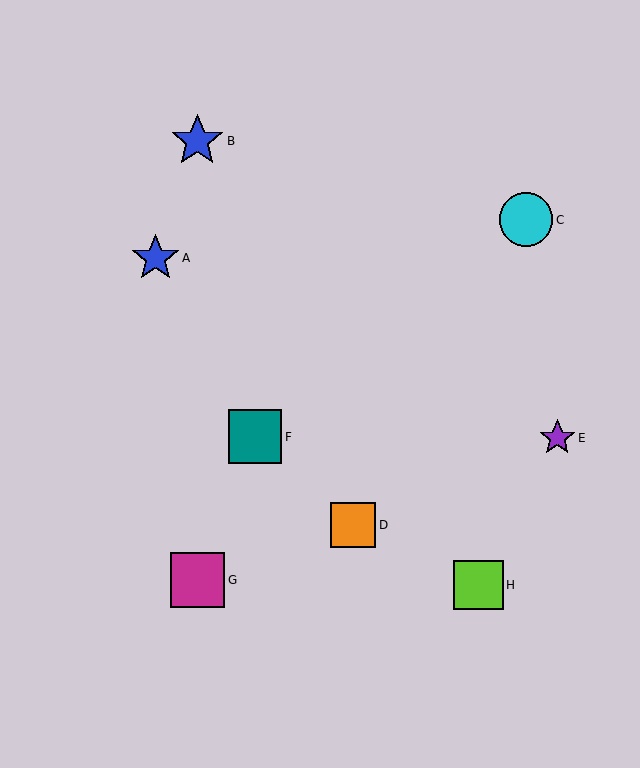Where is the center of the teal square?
The center of the teal square is at (255, 437).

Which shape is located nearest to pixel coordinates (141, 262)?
The blue star (labeled A) at (156, 258) is nearest to that location.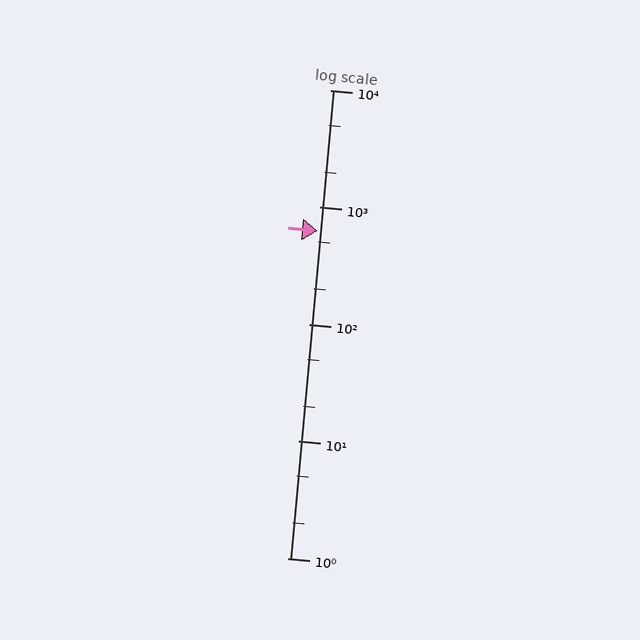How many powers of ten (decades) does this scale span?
The scale spans 4 decades, from 1 to 10000.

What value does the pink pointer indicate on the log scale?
The pointer indicates approximately 620.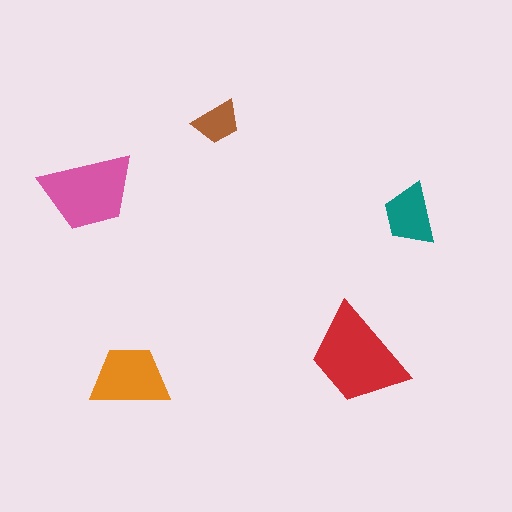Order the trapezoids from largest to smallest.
the red one, the pink one, the orange one, the teal one, the brown one.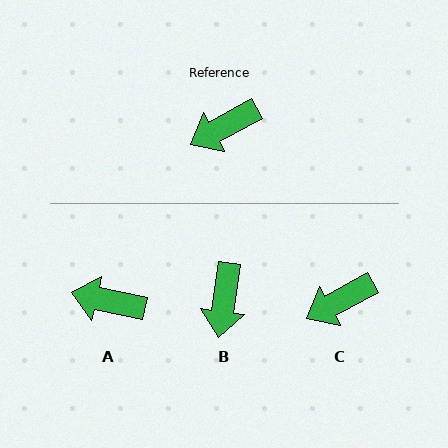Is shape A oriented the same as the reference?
No, it is off by about 41 degrees.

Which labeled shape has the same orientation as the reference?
C.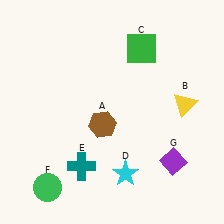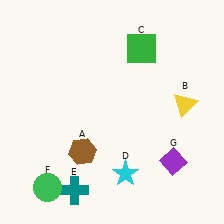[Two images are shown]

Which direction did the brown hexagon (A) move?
The brown hexagon (A) moved down.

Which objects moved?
The objects that moved are: the brown hexagon (A), the teal cross (E).